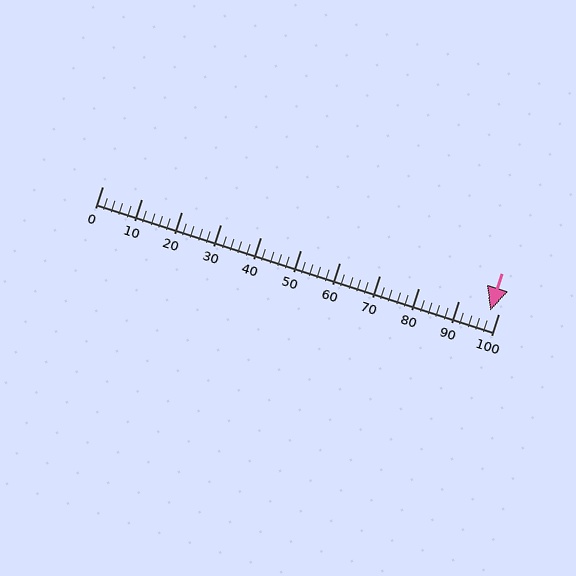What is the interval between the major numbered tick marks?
The major tick marks are spaced 10 units apart.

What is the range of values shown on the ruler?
The ruler shows values from 0 to 100.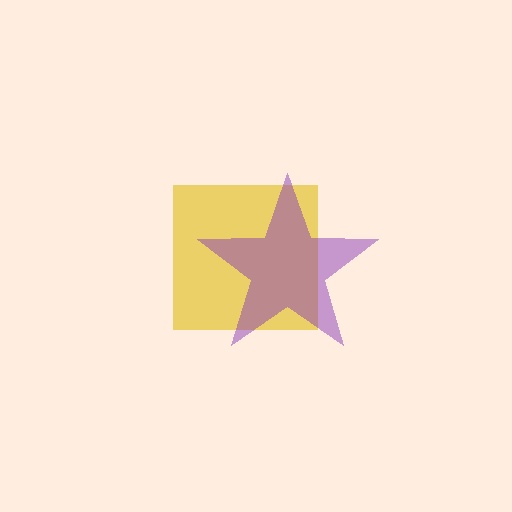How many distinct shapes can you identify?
There are 2 distinct shapes: a yellow square, a purple star.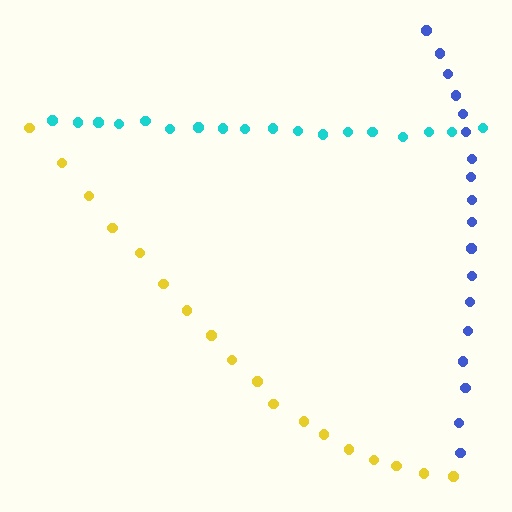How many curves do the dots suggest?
There are 3 distinct paths.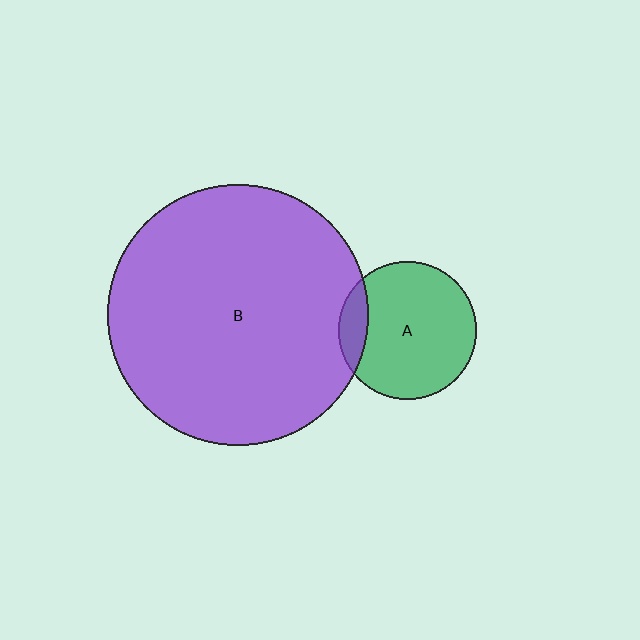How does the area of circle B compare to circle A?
Approximately 3.6 times.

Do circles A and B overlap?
Yes.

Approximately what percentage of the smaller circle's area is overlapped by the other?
Approximately 15%.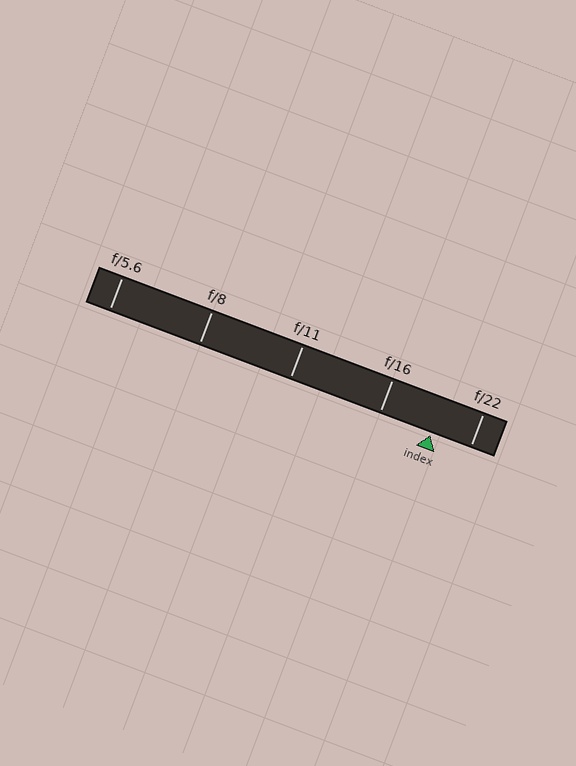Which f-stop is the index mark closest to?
The index mark is closest to f/22.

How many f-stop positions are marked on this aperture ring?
There are 5 f-stop positions marked.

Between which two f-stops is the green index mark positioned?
The index mark is between f/16 and f/22.